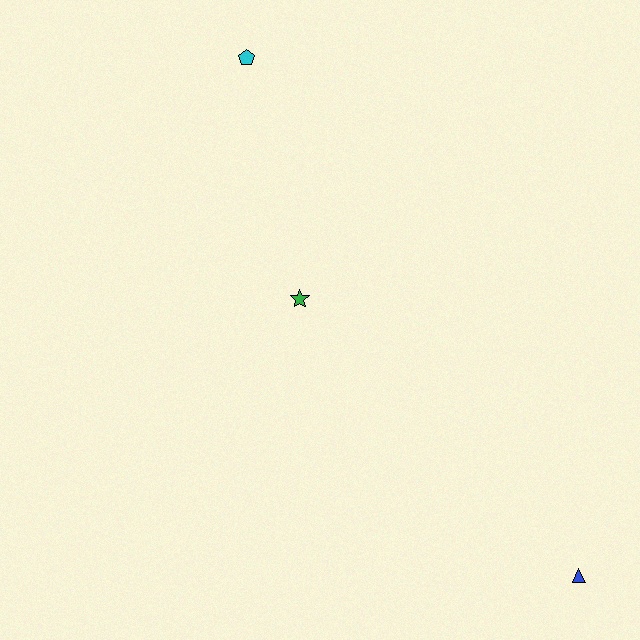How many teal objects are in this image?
There are no teal objects.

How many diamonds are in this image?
There are no diamonds.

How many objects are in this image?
There are 3 objects.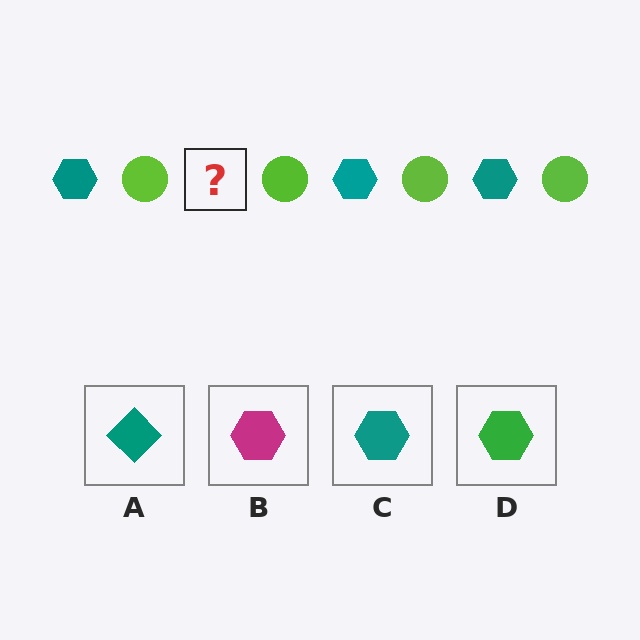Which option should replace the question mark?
Option C.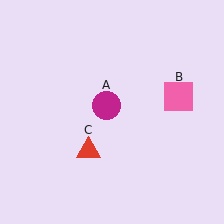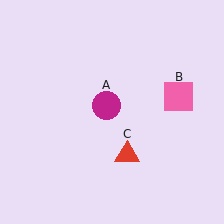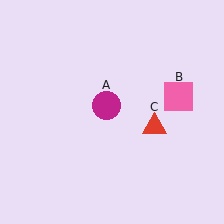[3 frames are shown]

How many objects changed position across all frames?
1 object changed position: red triangle (object C).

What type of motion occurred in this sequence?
The red triangle (object C) rotated counterclockwise around the center of the scene.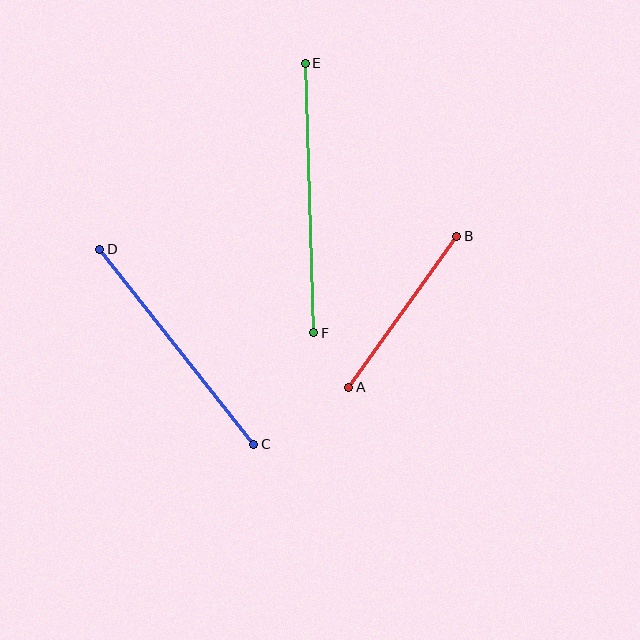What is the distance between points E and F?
The distance is approximately 270 pixels.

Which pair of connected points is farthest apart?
Points E and F are farthest apart.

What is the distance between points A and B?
The distance is approximately 186 pixels.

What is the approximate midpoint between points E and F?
The midpoint is at approximately (310, 198) pixels.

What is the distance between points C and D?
The distance is approximately 249 pixels.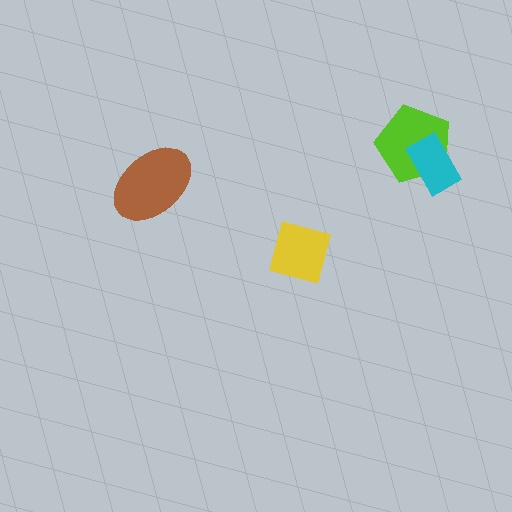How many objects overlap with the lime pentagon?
1 object overlaps with the lime pentagon.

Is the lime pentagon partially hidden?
Yes, it is partially covered by another shape.